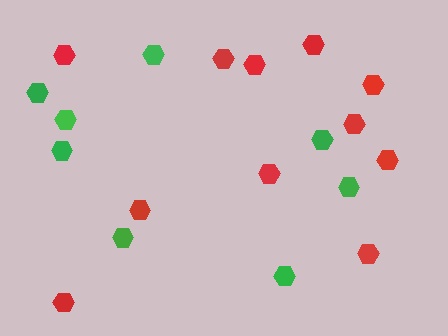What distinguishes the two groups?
There are 2 groups: one group of green hexagons (8) and one group of red hexagons (11).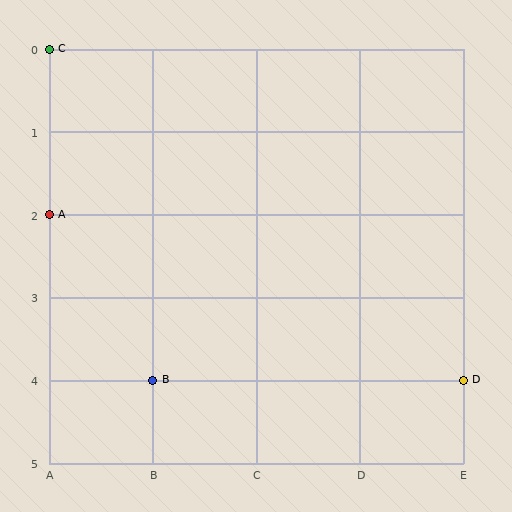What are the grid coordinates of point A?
Point A is at grid coordinates (A, 2).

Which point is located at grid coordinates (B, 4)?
Point B is at (B, 4).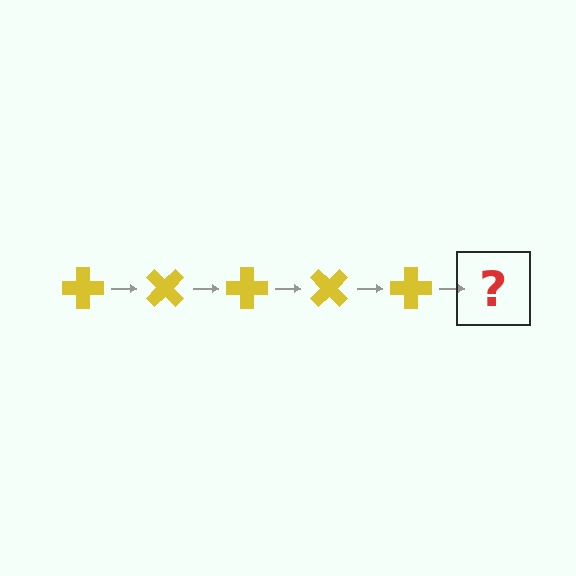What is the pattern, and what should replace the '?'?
The pattern is that the cross rotates 45 degrees each step. The '?' should be a yellow cross rotated 225 degrees.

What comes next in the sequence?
The next element should be a yellow cross rotated 225 degrees.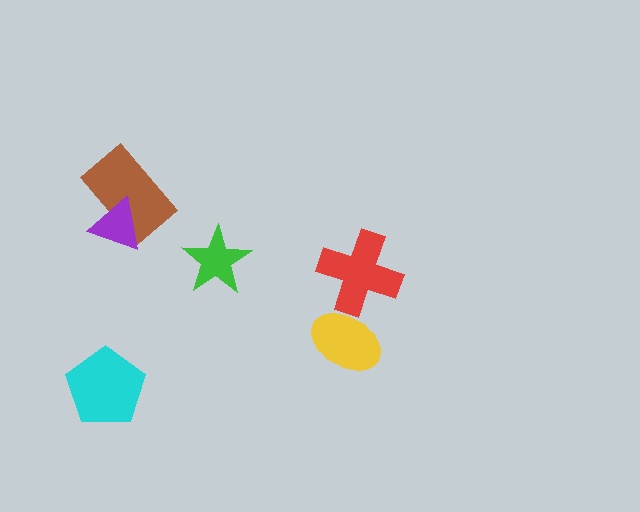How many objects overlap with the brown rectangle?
1 object overlaps with the brown rectangle.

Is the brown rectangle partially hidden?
Yes, it is partially covered by another shape.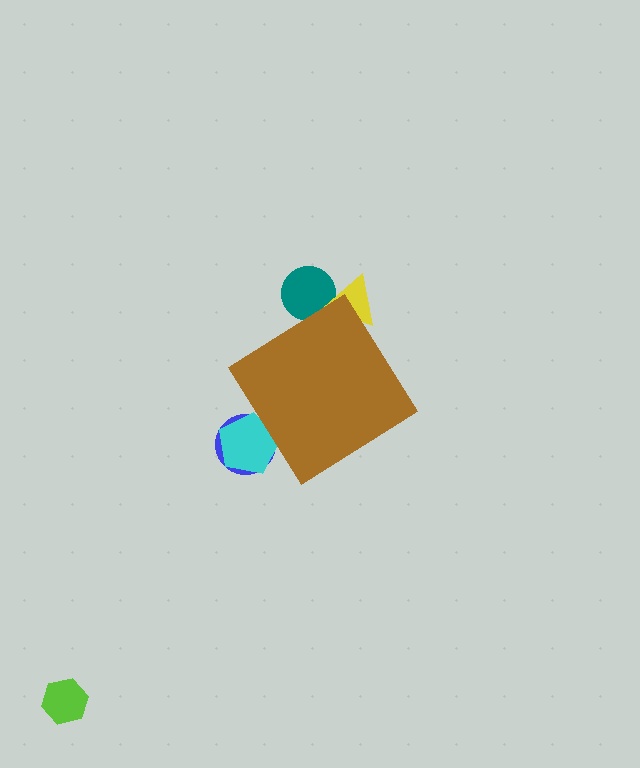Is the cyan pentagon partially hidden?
Yes, the cyan pentagon is partially hidden behind the brown diamond.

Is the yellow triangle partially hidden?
Yes, the yellow triangle is partially hidden behind the brown diamond.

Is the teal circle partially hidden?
Yes, the teal circle is partially hidden behind the brown diamond.